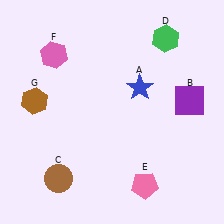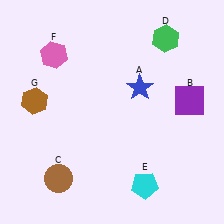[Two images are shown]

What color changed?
The pentagon (E) changed from pink in Image 1 to cyan in Image 2.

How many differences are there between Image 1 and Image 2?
There is 1 difference between the two images.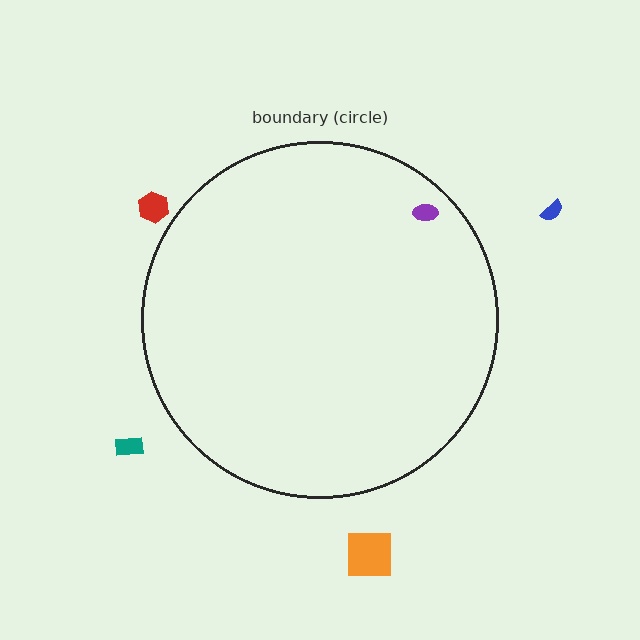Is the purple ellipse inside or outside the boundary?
Inside.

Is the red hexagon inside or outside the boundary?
Outside.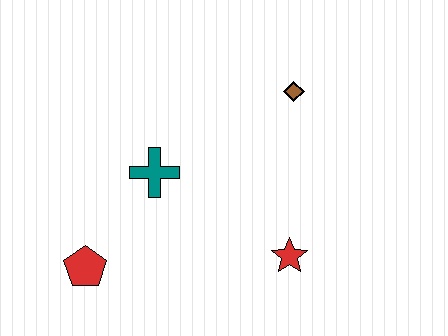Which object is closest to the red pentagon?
The teal cross is closest to the red pentagon.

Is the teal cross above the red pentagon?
Yes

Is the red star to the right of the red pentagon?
Yes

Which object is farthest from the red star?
The red pentagon is farthest from the red star.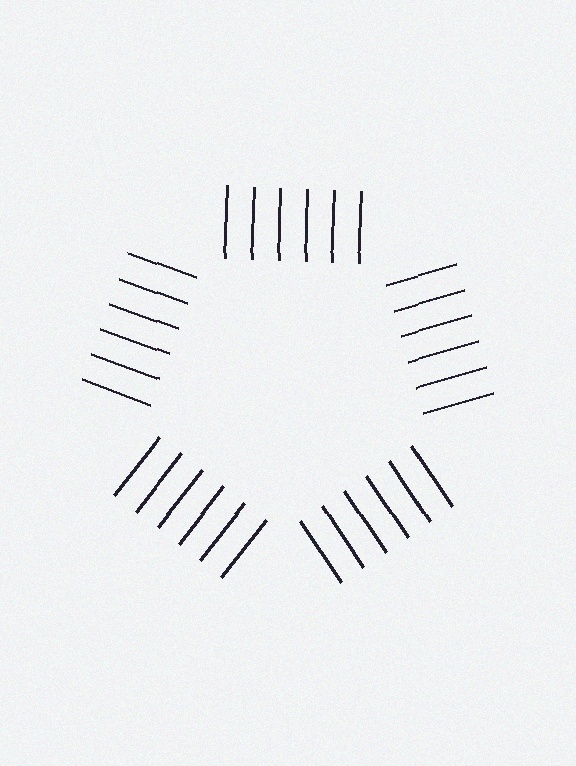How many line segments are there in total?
30 — 6 along each of the 5 edges.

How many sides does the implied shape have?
5 sides — the line-ends trace a pentagon.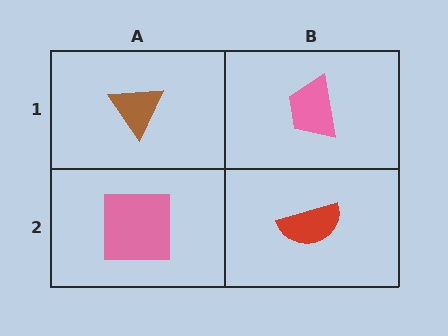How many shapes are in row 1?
2 shapes.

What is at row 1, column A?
A brown triangle.